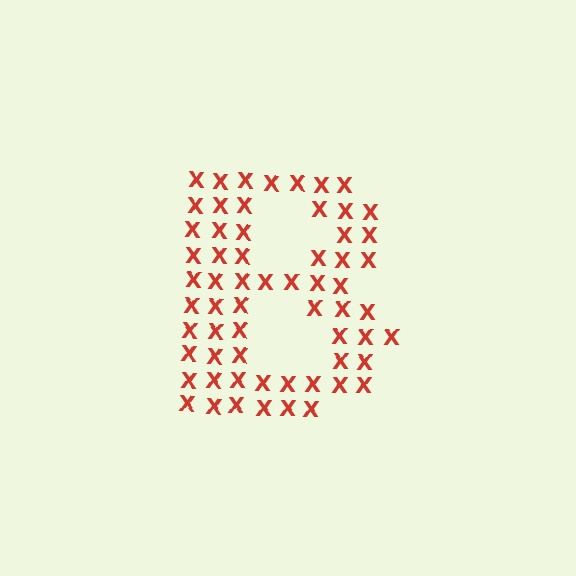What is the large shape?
The large shape is the letter B.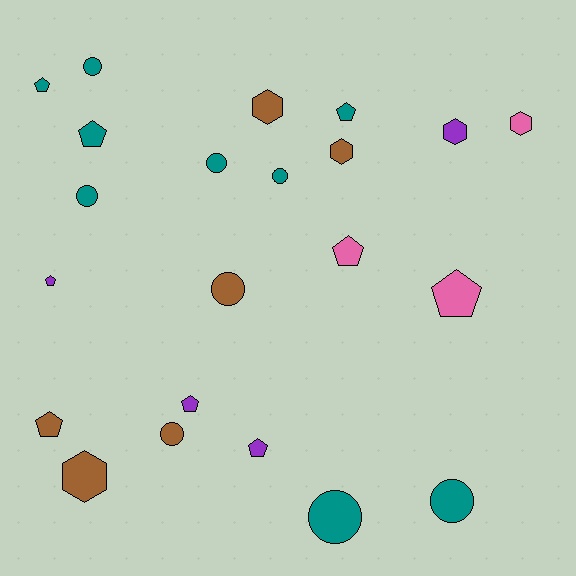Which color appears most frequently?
Teal, with 9 objects.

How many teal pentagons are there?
There are 3 teal pentagons.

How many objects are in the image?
There are 22 objects.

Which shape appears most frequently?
Pentagon, with 9 objects.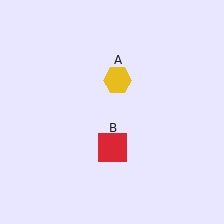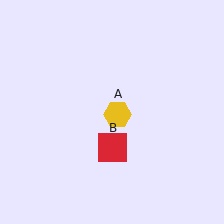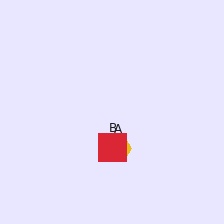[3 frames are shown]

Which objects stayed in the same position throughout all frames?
Red square (object B) remained stationary.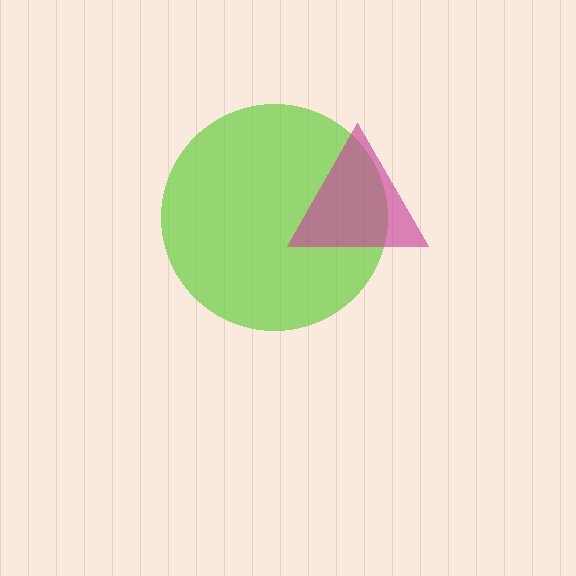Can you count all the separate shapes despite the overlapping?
Yes, there are 2 separate shapes.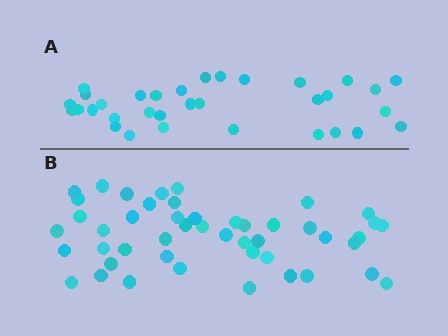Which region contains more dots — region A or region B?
Region B (the bottom region) has more dots.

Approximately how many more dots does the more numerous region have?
Region B has approximately 15 more dots than region A.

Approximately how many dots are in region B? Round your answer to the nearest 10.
About 50 dots. (The exact count is 47, which rounds to 50.)